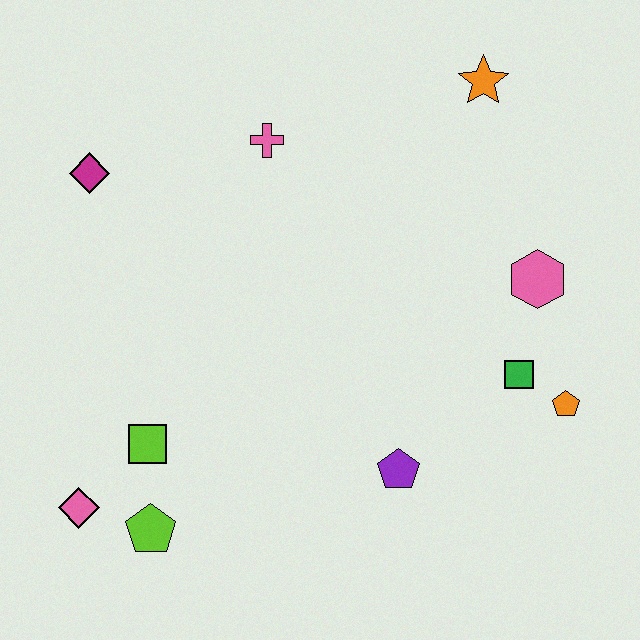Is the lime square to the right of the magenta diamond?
Yes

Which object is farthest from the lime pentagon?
The orange star is farthest from the lime pentagon.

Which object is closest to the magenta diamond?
The pink cross is closest to the magenta diamond.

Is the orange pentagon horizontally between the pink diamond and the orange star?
No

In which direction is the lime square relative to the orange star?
The lime square is below the orange star.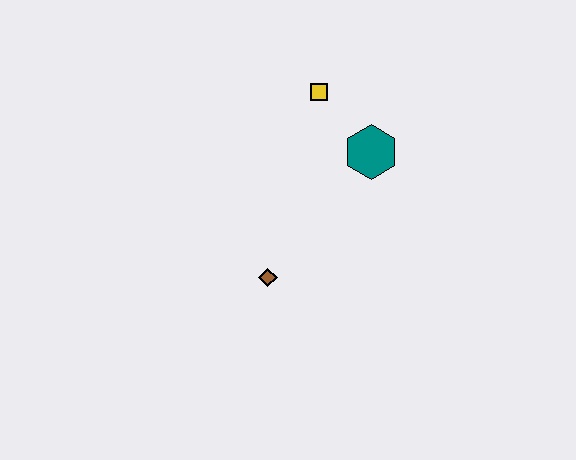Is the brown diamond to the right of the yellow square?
No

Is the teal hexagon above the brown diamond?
Yes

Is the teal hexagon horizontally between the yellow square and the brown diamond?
No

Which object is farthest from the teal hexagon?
The brown diamond is farthest from the teal hexagon.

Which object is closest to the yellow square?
The teal hexagon is closest to the yellow square.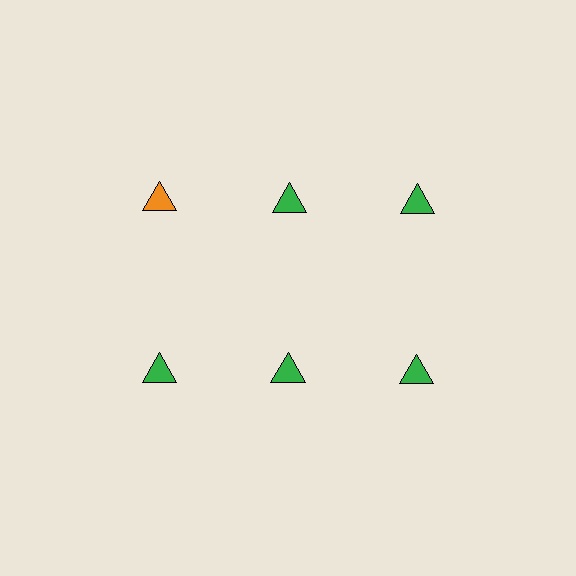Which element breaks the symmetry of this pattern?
The orange triangle in the top row, leftmost column breaks the symmetry. All other shapes are green triangles.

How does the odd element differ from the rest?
It has a different color: orange instead of green.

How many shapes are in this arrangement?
There are 6 shapes arranged in a grid pattern.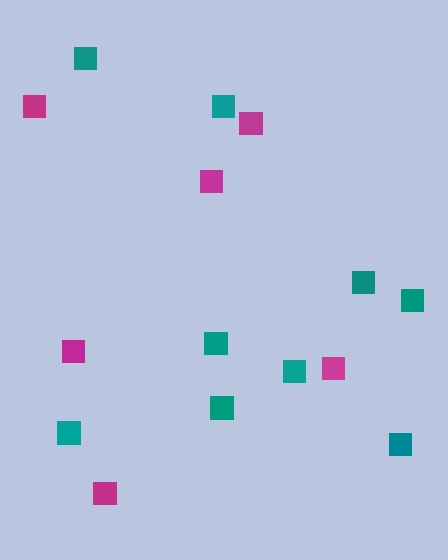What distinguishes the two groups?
There are 2 groups: one group of magenta squares (6) and one group of teal squares (9).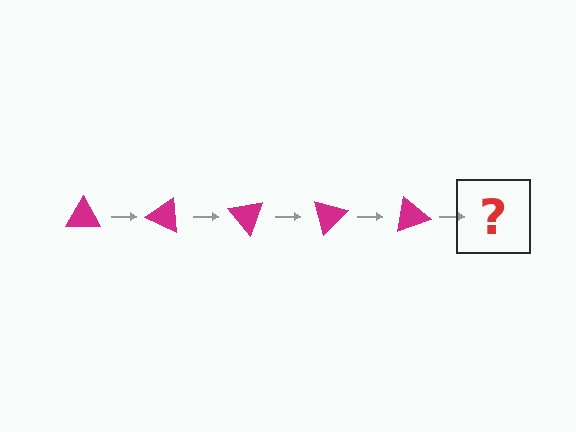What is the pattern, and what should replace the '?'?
The pattern is that the triangle rotates 25 degrees each step. The '?' should be a magenta triangle rotated 125 degrees.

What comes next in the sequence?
The next element should be a magenta triangle rotated 125 degrees.